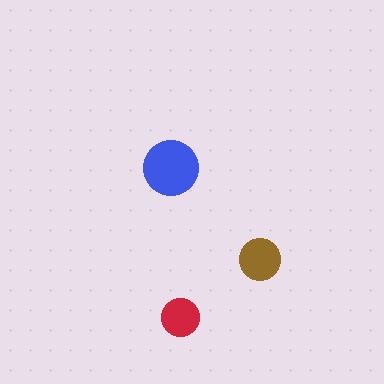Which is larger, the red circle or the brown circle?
The brown one.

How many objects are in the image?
There are 3 objects in the image.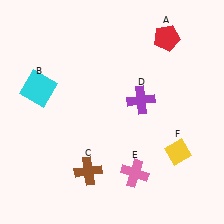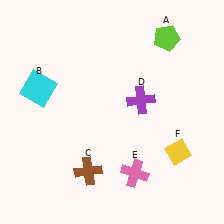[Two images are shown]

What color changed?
The pentagon (A) changed from red in Image 1 to lime in Image 2.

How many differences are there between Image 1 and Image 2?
There is 1 difference between the two images.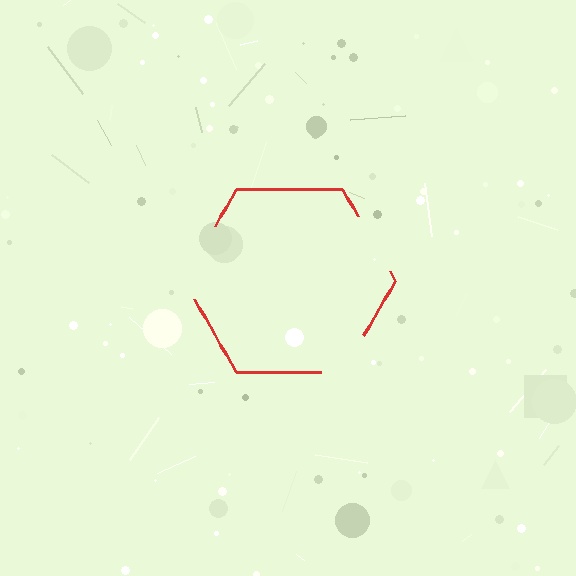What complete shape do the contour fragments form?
The contour fragments form a hexagon.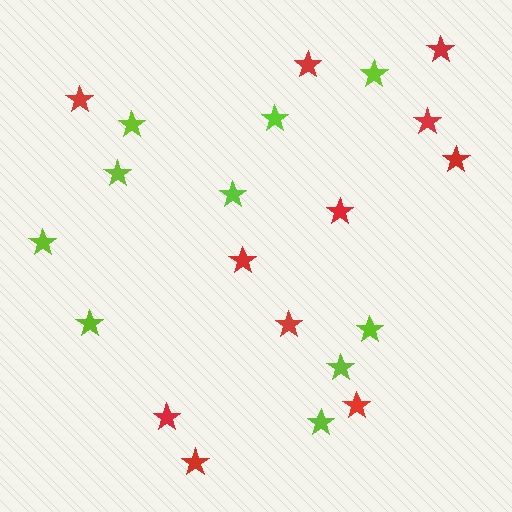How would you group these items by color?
There are 2 groups: one group of red stars (11) and one group of lime stars (10).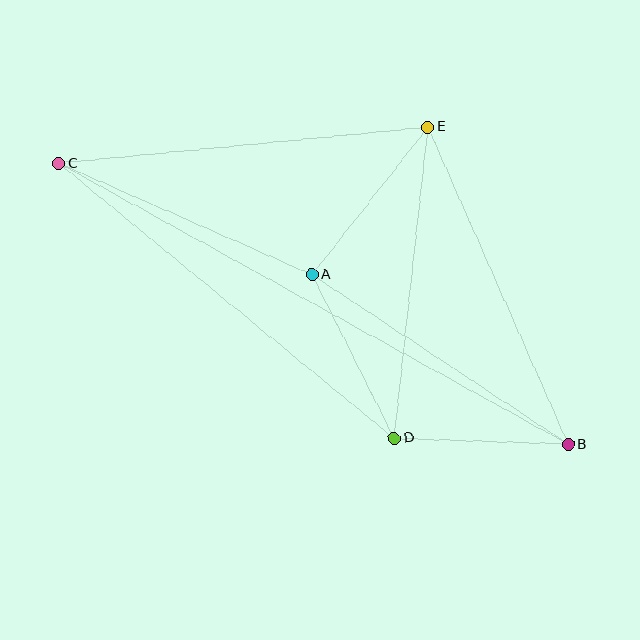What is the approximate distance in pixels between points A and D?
The distance between A and D is approximately 183 pixels.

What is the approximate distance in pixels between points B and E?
The distance between B and E is approximately 347 pixels.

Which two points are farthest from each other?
Points B and C are farthest from each other.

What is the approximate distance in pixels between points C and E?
The distance between C and E is approximately 371 pixels.